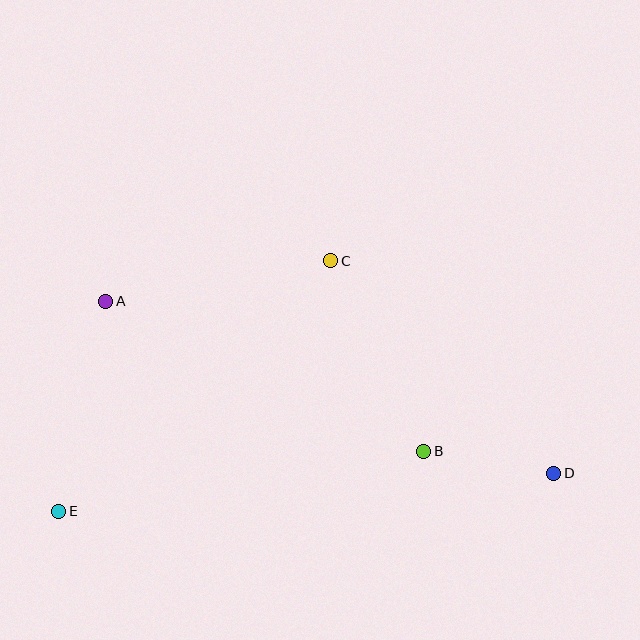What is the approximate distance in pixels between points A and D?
The distance between A and D is approximately 480 pixels.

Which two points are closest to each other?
Points B and D are closest to each other.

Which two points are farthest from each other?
Points D and E are farthest from each other.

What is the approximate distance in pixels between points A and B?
The distance between A and B is approximately 352 pixels.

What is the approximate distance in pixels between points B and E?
The distance between B and E is approximately 370 pixels.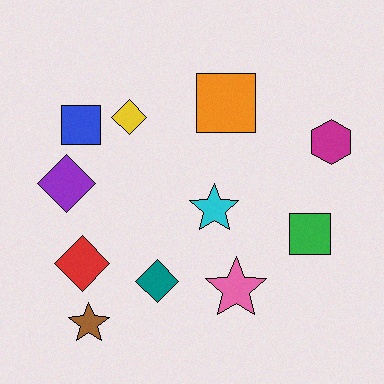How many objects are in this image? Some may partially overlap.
There are 11 objects.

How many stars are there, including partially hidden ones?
There are 3 stars.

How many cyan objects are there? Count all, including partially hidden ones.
There is 1 cyan object.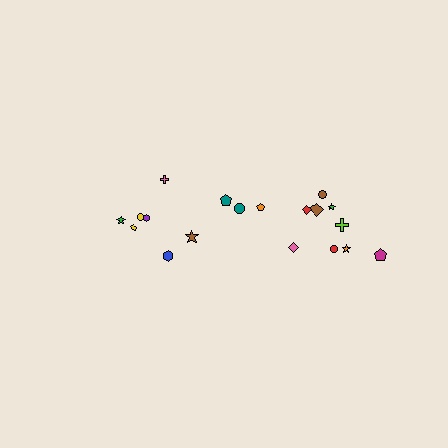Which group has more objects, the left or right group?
The right group.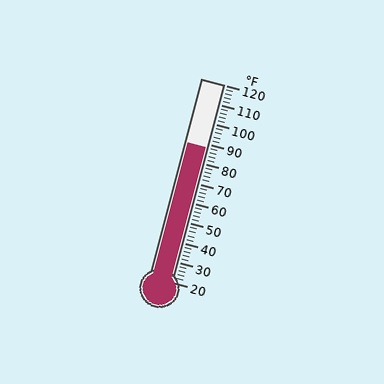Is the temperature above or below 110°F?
The temperature is below 110°F.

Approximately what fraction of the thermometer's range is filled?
The thermometer is filled to approximately 70% of its range.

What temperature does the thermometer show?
The thermometer shows approximately 88°F.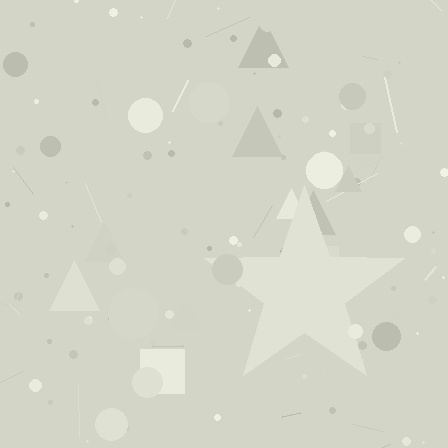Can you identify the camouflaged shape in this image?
The camouflaged shape is a star.